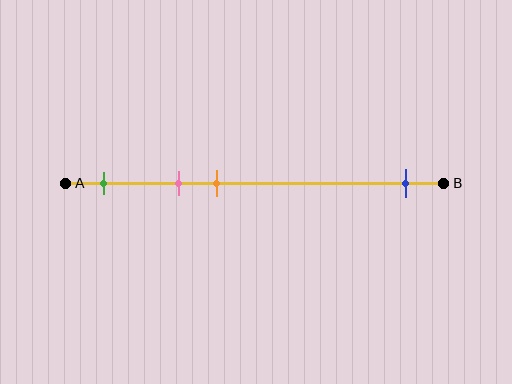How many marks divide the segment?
There are 4 marks dividing the segment.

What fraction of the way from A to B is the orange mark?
The orange mark is approximately 40% (0.4) of the way from A to B.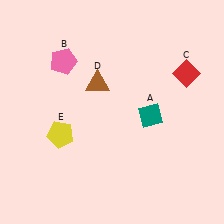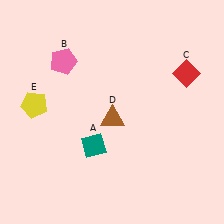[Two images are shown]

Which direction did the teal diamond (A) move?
The teal diamond (A) moved left.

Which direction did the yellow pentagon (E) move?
The yellow pentagon (E) moved up.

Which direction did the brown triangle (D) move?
The brown triangle (D) moved down.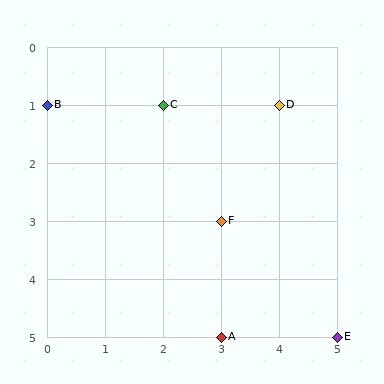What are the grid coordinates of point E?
Point E is at grid coordinates (5, 5).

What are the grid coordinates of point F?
Point F is at grid coordinates (3, 3).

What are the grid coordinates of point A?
Point A is at grid coordinates (3, 5).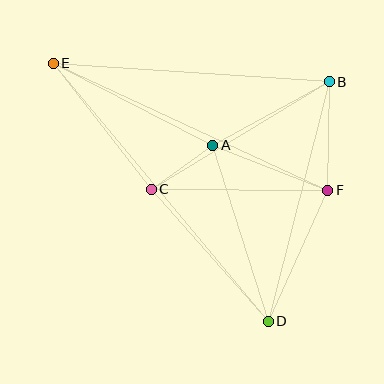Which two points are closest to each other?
Points A and C are closest to each other.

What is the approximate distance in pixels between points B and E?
The distance between B and E is approximately 276 pixels.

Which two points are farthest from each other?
Points D and E are farthest from each other.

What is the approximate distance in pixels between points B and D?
The distance between B and D is approximately 247 pixels.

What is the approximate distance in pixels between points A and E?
The distance between A and E is approximately 179 pixels.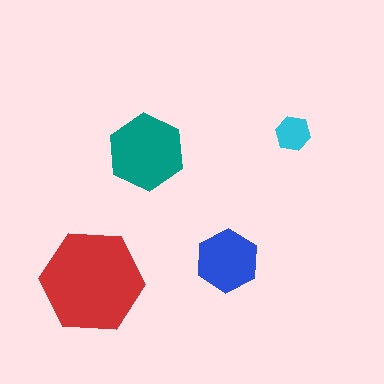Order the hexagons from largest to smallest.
the red one, the teal one, the blue one, the cyan one.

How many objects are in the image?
There are 4 objects in the image.